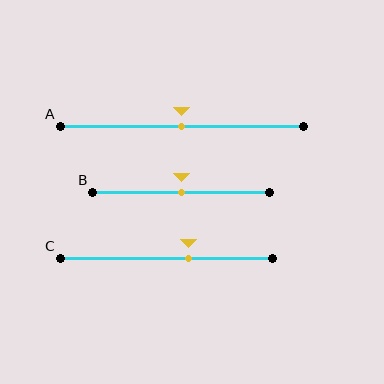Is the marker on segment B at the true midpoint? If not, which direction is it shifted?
Yes, the marker on segment B is at the true midpoint.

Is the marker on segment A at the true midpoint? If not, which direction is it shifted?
Yes, the marker on segment A is at the true midpoint.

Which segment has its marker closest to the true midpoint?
Segment A has its marker closest to the true midpoint.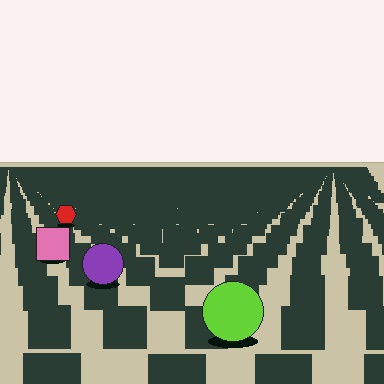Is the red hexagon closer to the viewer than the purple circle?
No. The purple circle is closer — you can tell from the texture gradient: the ground texture is coarser near it.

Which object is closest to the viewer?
The lime circle is closest. The texture marks near it are larger and more spread out.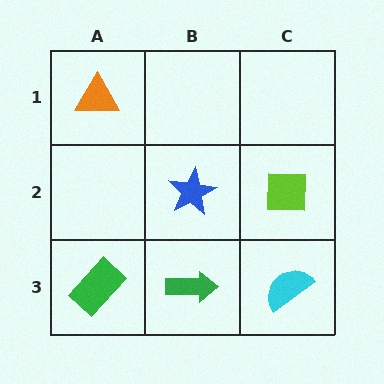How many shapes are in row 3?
3 shapes.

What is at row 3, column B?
A green arrow.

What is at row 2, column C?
A lime square.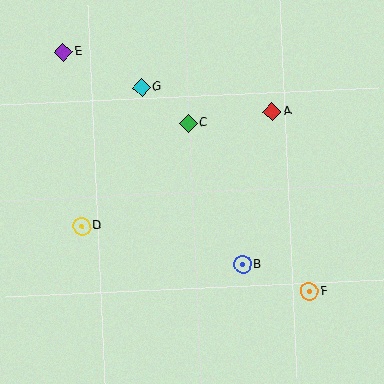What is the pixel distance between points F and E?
The distance between F and E is 344 pixels.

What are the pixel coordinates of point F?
Point F is at (310, 292).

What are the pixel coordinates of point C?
Point C is at (188, 123).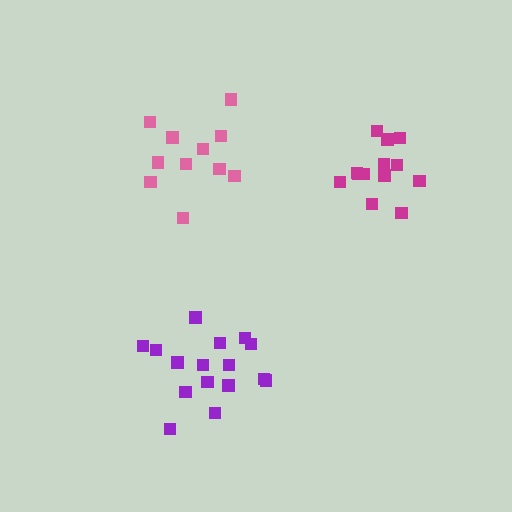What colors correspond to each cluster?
The clusters are colored: pink, magenta, purple.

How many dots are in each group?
Group 1: 11 dots, Group 2: 13 dots, Group 3: 16 dots (40 total).